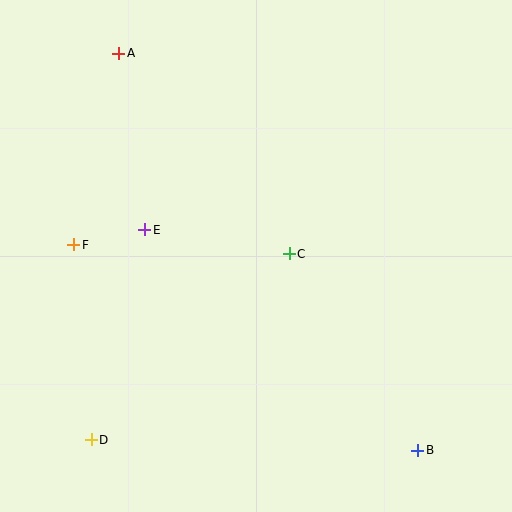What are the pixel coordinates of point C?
Point C is at (289, 254).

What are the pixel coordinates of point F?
Point F is at (74, 245).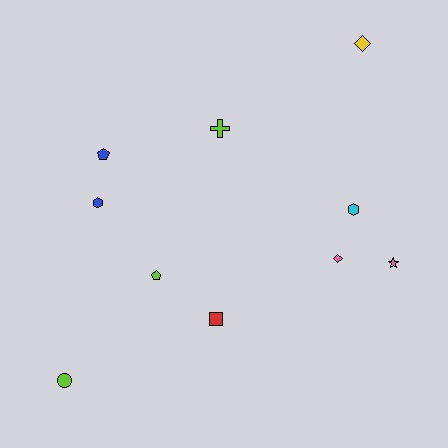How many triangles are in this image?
There are no triangles.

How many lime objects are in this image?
There are 3 lime objects.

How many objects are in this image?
There are 10 objects.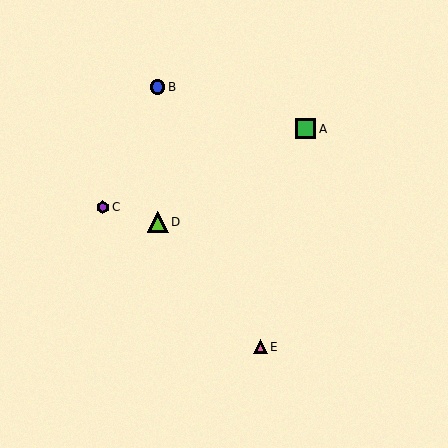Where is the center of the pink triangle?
The center of the pink triangle is at (260, 347).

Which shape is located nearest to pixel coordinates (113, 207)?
The purple hexagon (labeled C) at (103, 207) is nearest to that location.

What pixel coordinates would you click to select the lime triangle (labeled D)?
Click at (158, 222) to select the lime triangle D.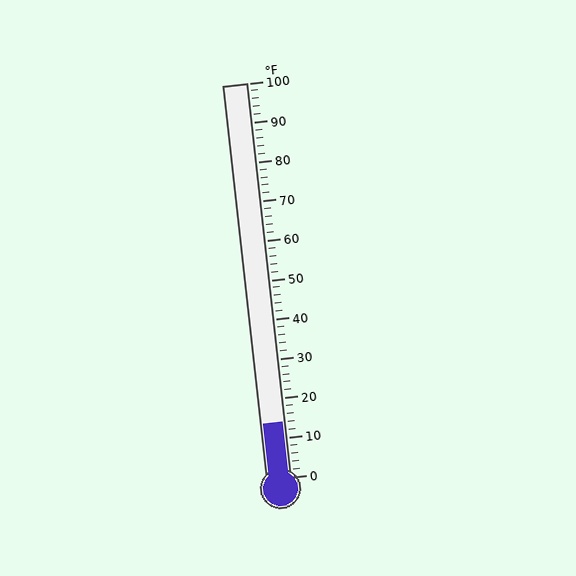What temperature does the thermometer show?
The thermometer shows approximately 14°F.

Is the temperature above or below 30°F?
The temperature is below 30°F.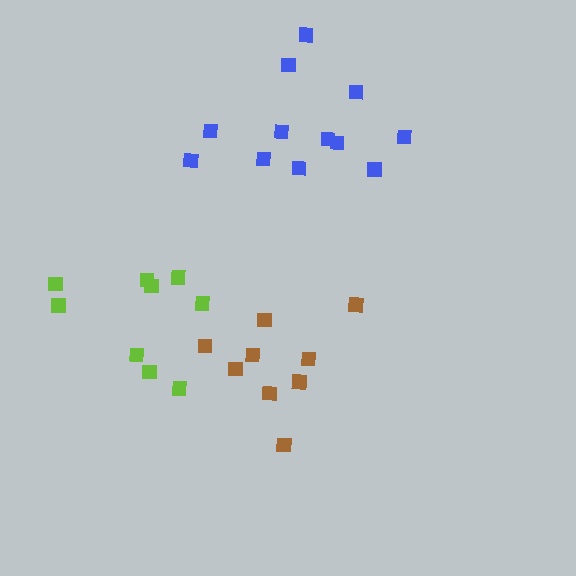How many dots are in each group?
Group 1: 9 dots, Group 2: 12 dots, Group 3: 9 dots (30 total).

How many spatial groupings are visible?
There are 3 spatial groupings.